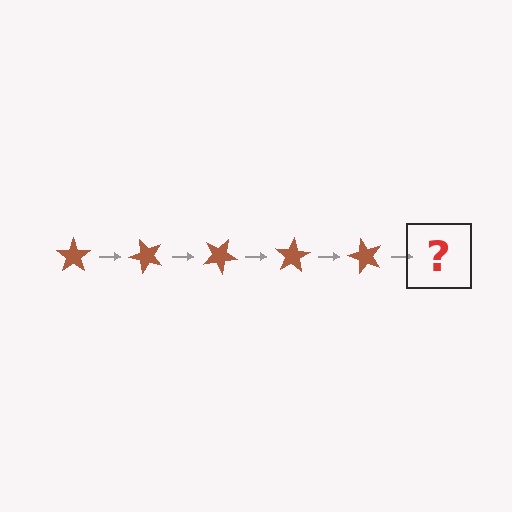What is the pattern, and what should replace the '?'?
The pattern is that the star rotates 50 degrees each step. The '?' should be a brown star rotated 250 degrees.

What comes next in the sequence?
The next element should be a brown star rotated 250 degrees.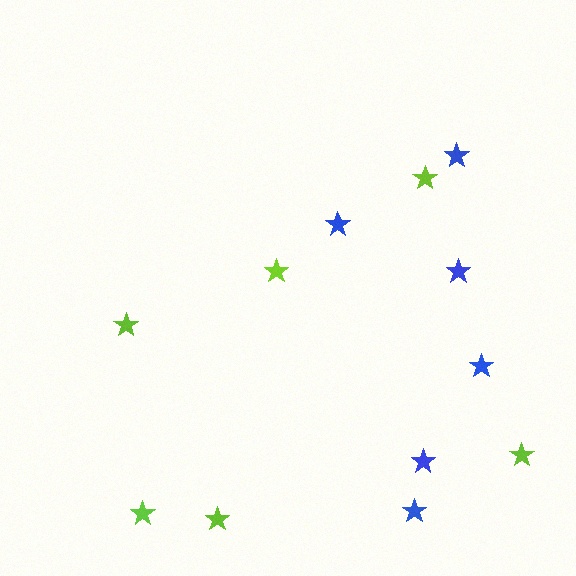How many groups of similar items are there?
There are 2 groups: one group of lime stars (6) and one group of blue stars (6).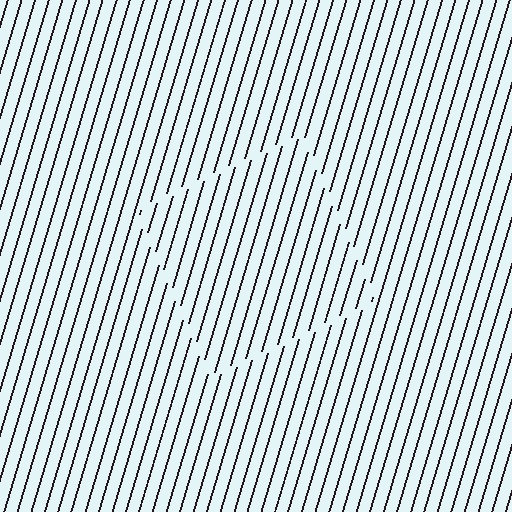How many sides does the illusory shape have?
4 sides — the line-ends trace a square.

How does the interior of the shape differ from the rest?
The interior of the shape contains the same grating, shifted by half a period — the contour is defined by the phase discontinuity where line-ends from the inner and outer gratings abut.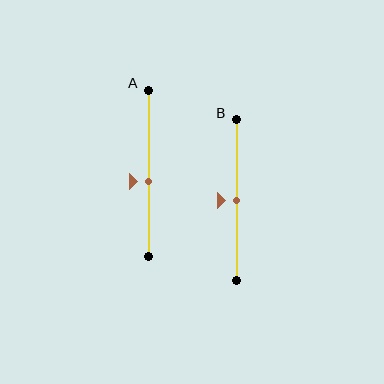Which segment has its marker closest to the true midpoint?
Segment B has its marker closest to the true midpoint.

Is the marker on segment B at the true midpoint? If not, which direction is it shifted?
Yes, the marker on segment B is at the true midpoint.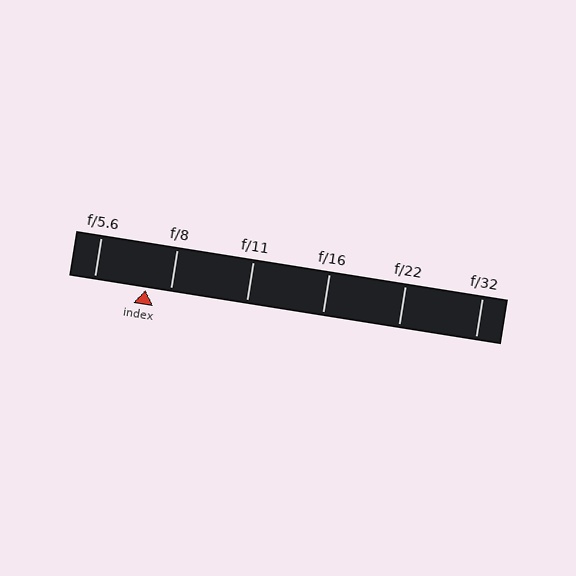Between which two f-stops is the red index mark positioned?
The index mark is between f/5.6 and f/8.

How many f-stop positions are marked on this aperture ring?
There are 6 f-stop positions marked.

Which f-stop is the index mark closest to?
The index mark is closest to f/8.